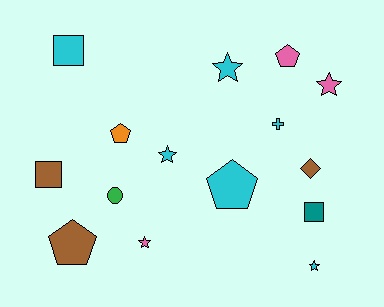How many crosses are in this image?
There is 1 cross.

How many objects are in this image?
There are 15 objects.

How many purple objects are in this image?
There are no purple objects.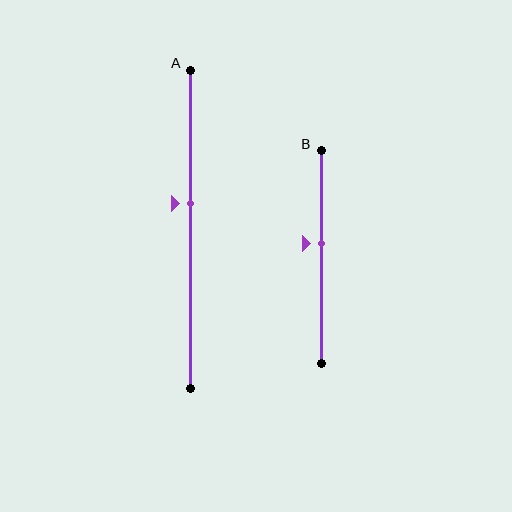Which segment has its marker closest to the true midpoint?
Segment B has its marker closest to the true midpoint.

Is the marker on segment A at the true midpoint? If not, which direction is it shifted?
No, the marker on segment A is shifted upward by about 8% of the segment length.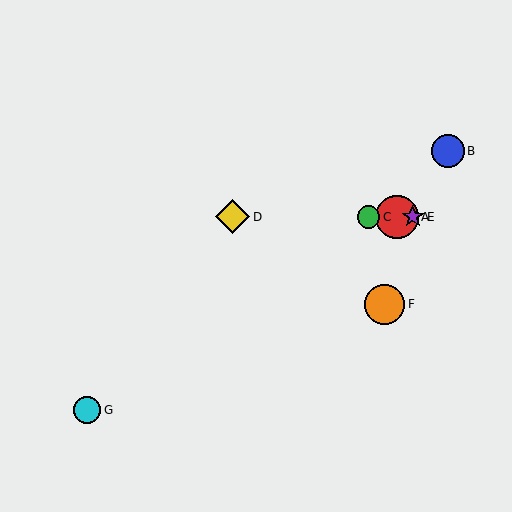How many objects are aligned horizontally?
4 objects (A, C, D, E) are aligned horizontally.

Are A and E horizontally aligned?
Yes, both are at y≈217.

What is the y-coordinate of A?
Object A is at y≈217.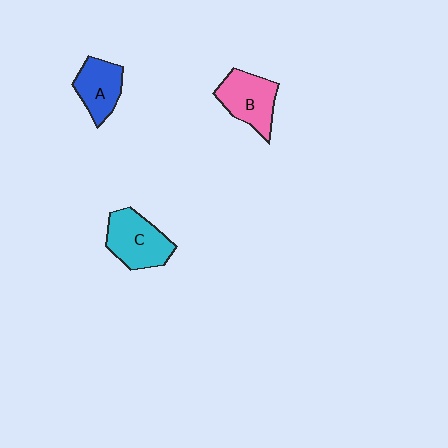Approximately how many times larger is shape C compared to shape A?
Approximately 1.3 times.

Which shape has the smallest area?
Shape A (blue).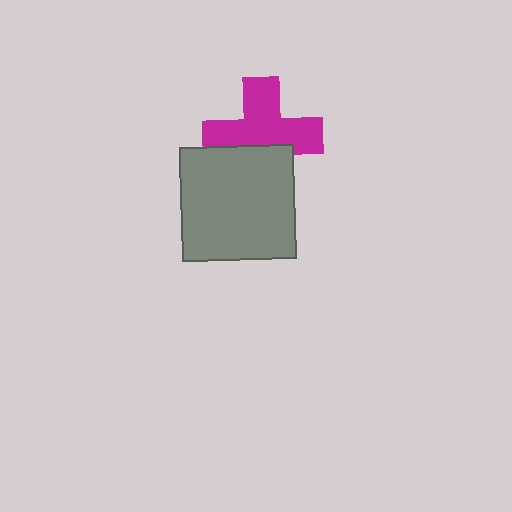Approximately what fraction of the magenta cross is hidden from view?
Roughly 33% of the magenta cross is hidden behind the gray square.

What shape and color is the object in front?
The object in front is a gray square.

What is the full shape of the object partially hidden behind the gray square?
The partially hidden object is a magenta cross.